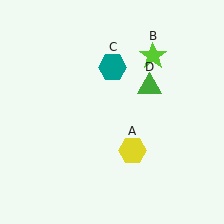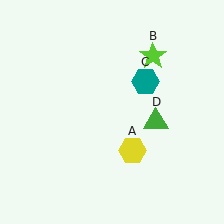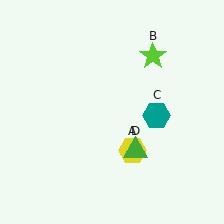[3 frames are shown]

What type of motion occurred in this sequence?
The teal hexagon (object C), green triangle (object D) rotated clockwise around the center of the scene.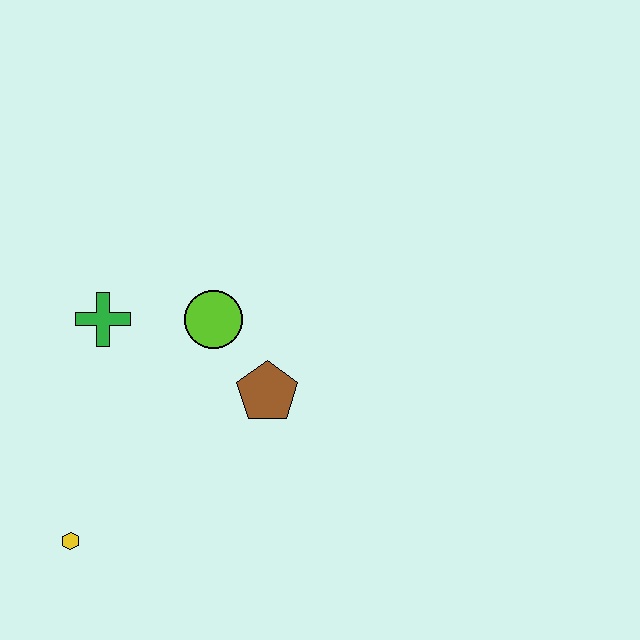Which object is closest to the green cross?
The lime circle is closest to the green cross.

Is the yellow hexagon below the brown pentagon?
Yes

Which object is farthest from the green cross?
The yellow hexagon is farthest from the green cross.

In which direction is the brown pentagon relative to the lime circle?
The brown pentagon is below the lime circle.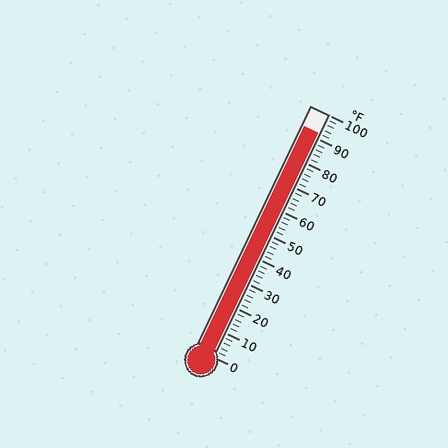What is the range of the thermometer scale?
The thermometer scale ranges from 0°F to 100°F.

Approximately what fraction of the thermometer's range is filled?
The thermometer is filled to approximately 90% of its range.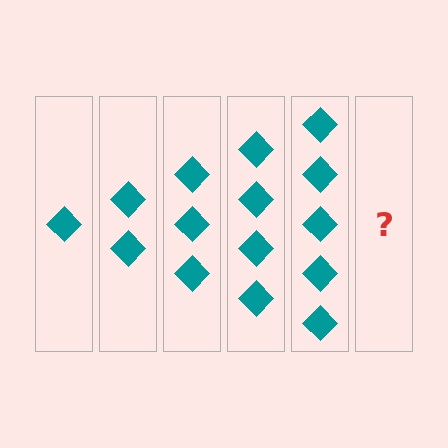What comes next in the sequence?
The next element should be 6 diamonds.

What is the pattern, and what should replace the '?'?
The pattern is that each step adds one more diamond. The '?' should be 6 diamonds.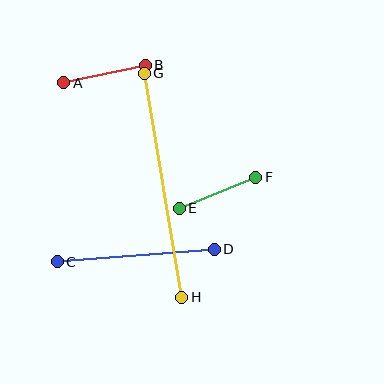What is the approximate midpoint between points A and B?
The midpoint is at approximately (105, 74) pixels.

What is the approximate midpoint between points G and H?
The midpoint is at approximately (163, 185) pixels.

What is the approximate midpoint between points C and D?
The midpoint is at approximately (136, 255) pixels.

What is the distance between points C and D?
The distance is approximately 158 pixels.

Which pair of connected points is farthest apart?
Points G and H are farthest apart.